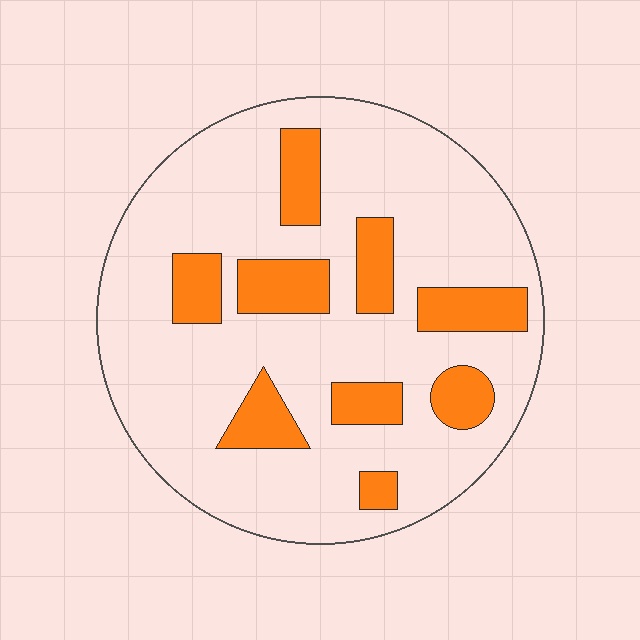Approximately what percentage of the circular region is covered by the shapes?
Approximately 20%.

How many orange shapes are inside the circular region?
9.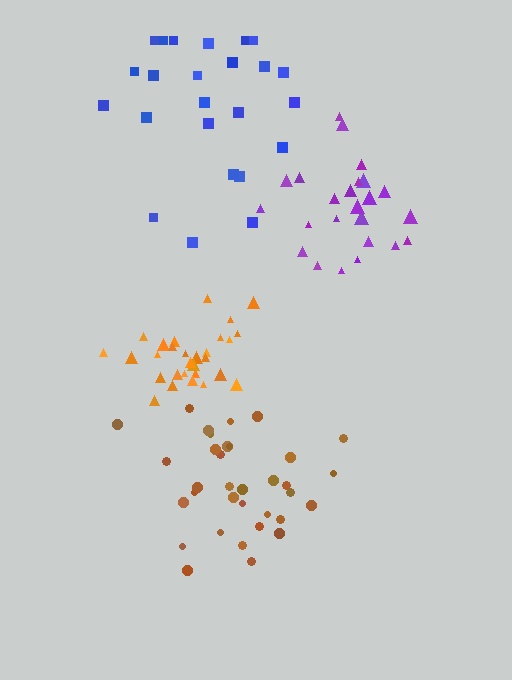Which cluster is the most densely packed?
Orange.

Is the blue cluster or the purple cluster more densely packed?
Purple.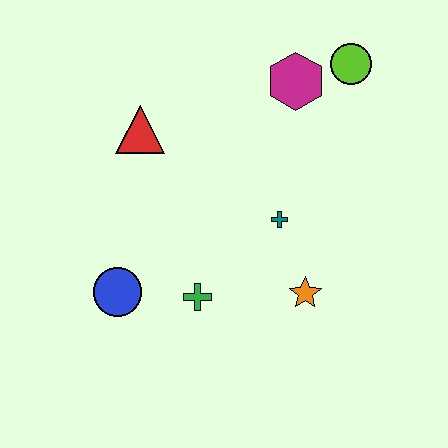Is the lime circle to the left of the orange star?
No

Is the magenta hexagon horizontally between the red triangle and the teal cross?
No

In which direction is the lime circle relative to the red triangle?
The lime circle is to the right of the red triangle.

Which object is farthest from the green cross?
The lime circle is farthest from the green cross.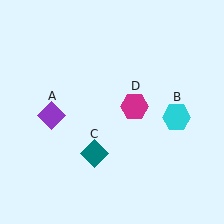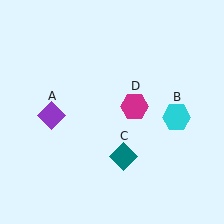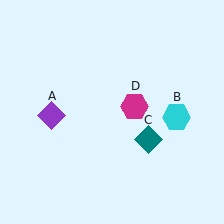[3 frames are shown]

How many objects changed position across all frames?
1 object changed position: teal diamond (object C).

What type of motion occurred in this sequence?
The teal diamond (object C) rotated counterclockwise around the center of the scene.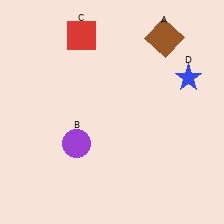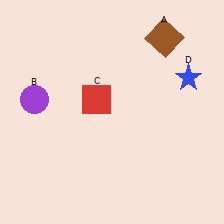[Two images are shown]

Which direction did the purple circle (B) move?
The purple circle (B) moved up.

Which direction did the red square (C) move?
The red square (C) moved down.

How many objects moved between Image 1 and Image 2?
2 objects moved between the two images.